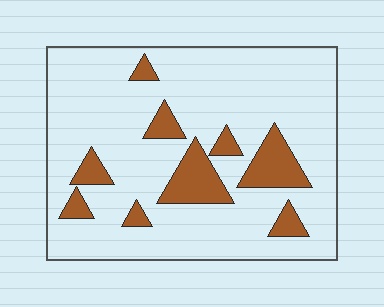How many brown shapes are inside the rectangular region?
9.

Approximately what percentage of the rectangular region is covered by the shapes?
Approximately 15%.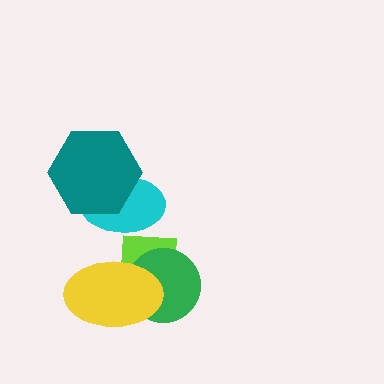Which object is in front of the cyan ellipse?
The teal hexagon is in front of the cyan ellipse.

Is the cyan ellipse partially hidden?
Yes, it is partially covered by another shape.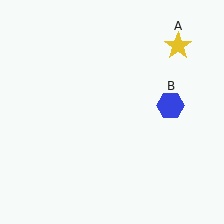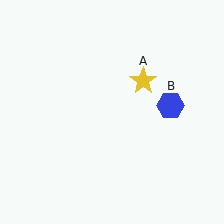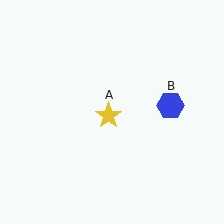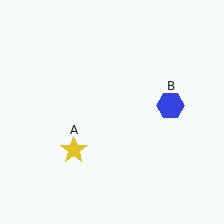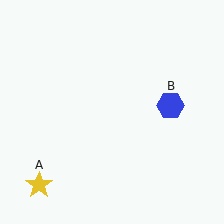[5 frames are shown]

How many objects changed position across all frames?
1 object changed position: yellow star (object A).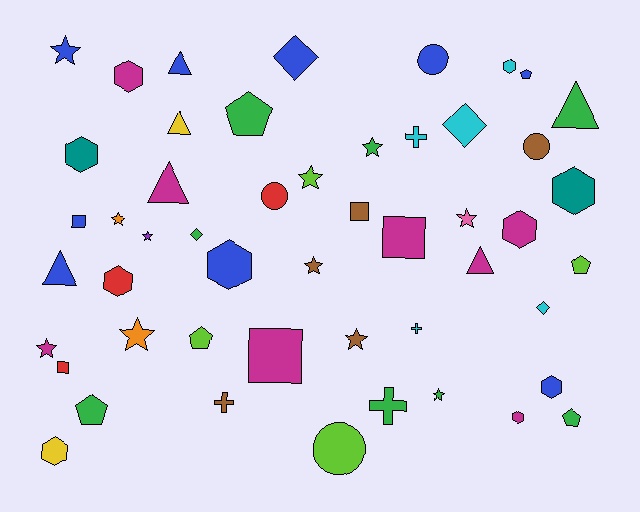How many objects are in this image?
There are 50 objects.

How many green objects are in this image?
There are 8 green objects.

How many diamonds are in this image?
There are 4 diamonds.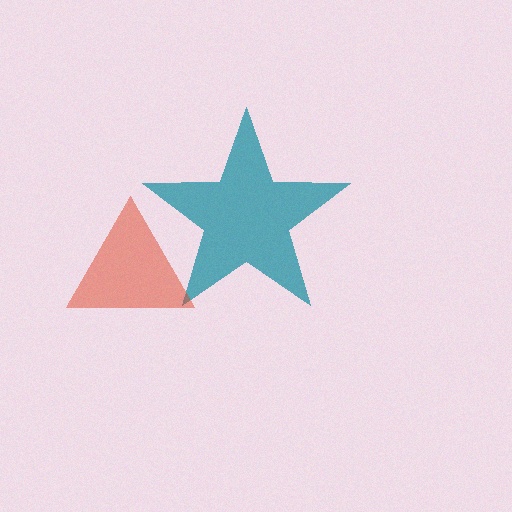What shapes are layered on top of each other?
The layered shapes are: a teal star, a red triangle.